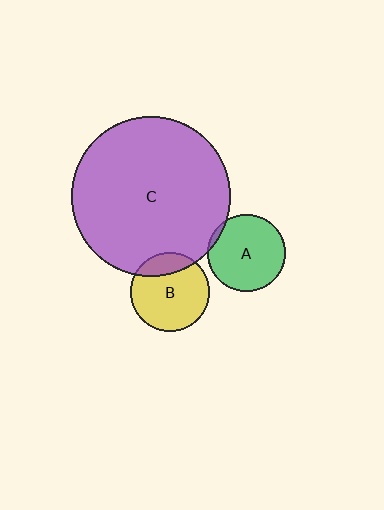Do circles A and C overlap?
Yes.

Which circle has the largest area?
Circle C (purple).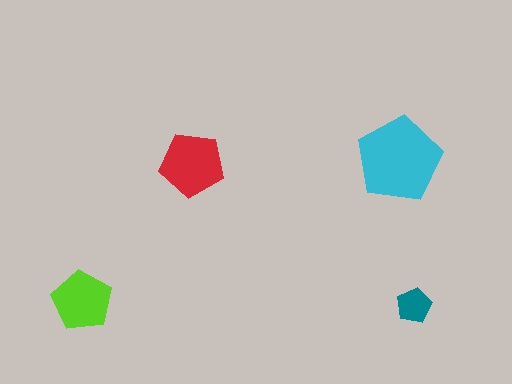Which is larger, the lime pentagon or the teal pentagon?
The lime one.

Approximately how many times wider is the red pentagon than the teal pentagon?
About 2 times wider.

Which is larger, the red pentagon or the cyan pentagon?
The cyan one.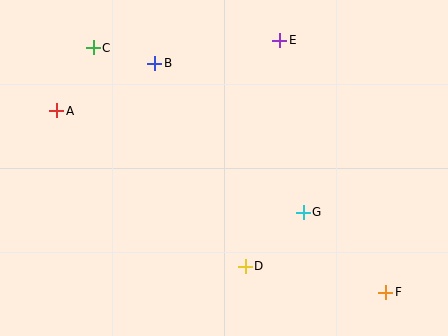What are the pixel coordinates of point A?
Point A is at (57, 111).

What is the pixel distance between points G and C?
The distance between G and C is 267 pixels.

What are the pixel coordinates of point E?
Point E is at (280, 40).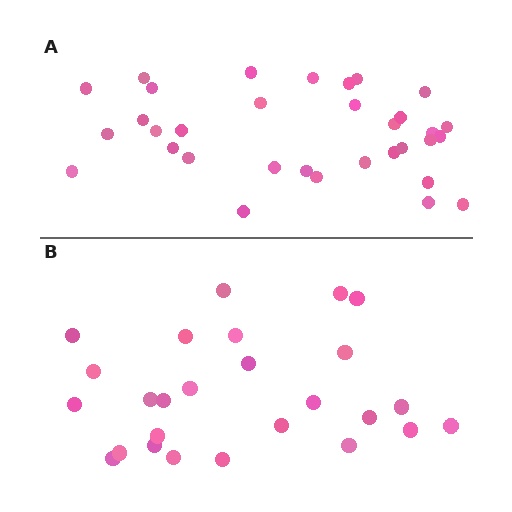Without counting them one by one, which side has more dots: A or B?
Region A (the top region) has more dots.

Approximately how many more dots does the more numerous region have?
Region A has roughly 8 or so more dots than region B.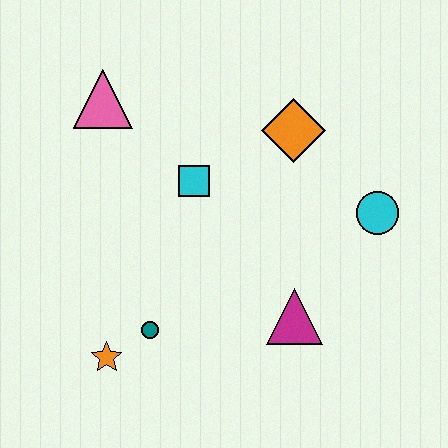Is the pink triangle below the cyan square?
No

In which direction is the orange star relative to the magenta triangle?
The orange star is to the left of the magenta triangle.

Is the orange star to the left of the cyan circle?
Yes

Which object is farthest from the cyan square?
The orange star is farthest from the cyan square.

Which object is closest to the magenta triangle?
The cyan circle is closest to the magenta triangle.